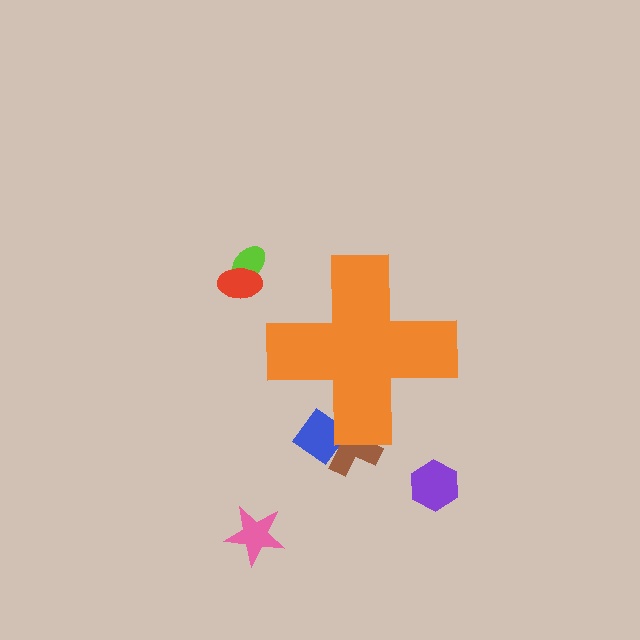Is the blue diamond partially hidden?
Yes, the blue diamond is partially hidden behind the orange cross.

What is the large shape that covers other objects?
An orange cross.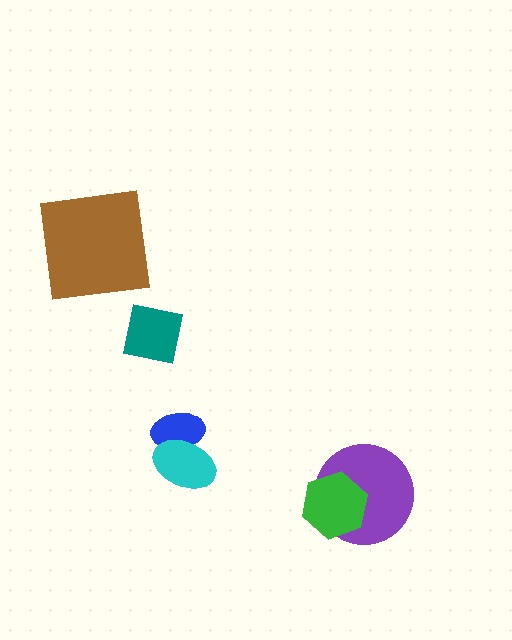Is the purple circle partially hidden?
Yes, it is partially covered by another shape.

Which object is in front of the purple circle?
The green hexagon is in front of the purple circle.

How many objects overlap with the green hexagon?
1 object overlaps with the green hexagon.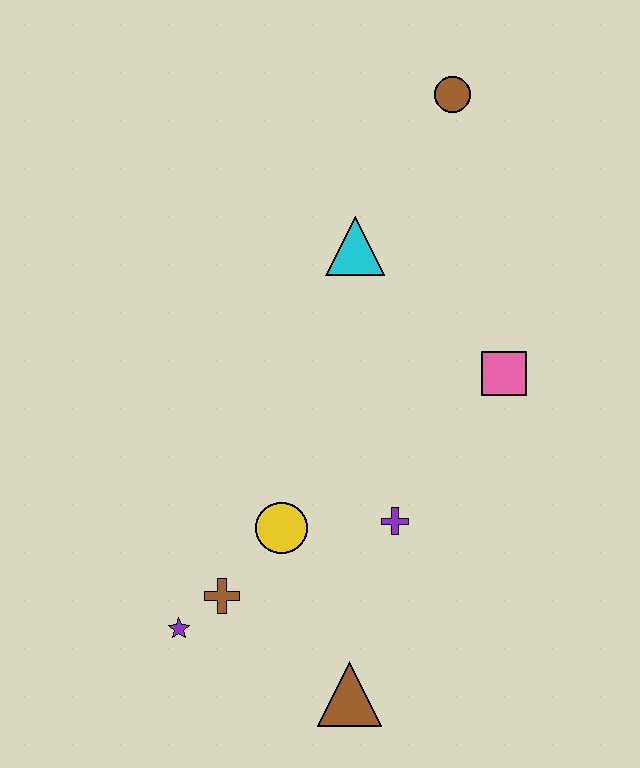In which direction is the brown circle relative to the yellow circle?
The brown circle is above the yellow circle.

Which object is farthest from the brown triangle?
The brown circle is farthest from the brown triangle.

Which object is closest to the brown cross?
The purple star is closest to the brown cross.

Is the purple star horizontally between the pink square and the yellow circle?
No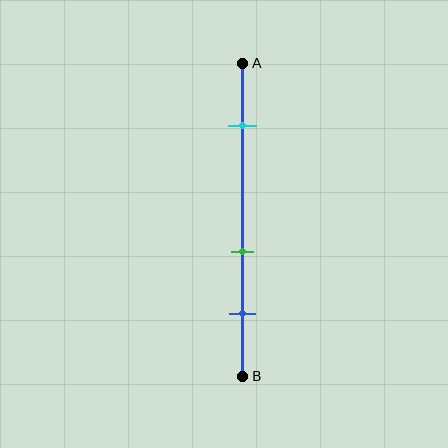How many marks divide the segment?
There are 3 marks dividing the segment.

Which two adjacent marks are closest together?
The green and blue marks are the closest adjacent pair.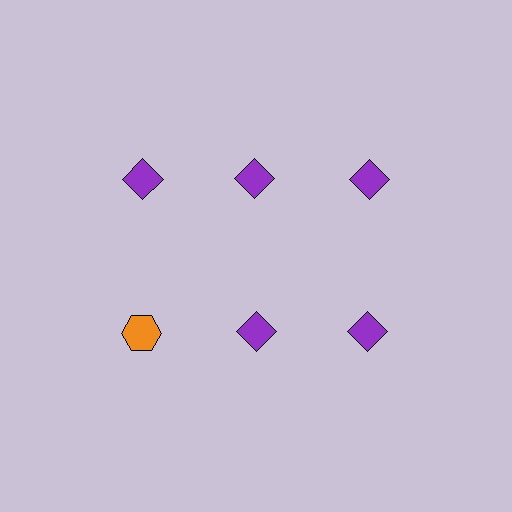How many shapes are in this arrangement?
There are 6 shapes arranged in a grid pattern.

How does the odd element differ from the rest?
It differs in both color (orange instead of purple) and shape (hexagon instead of diamond).